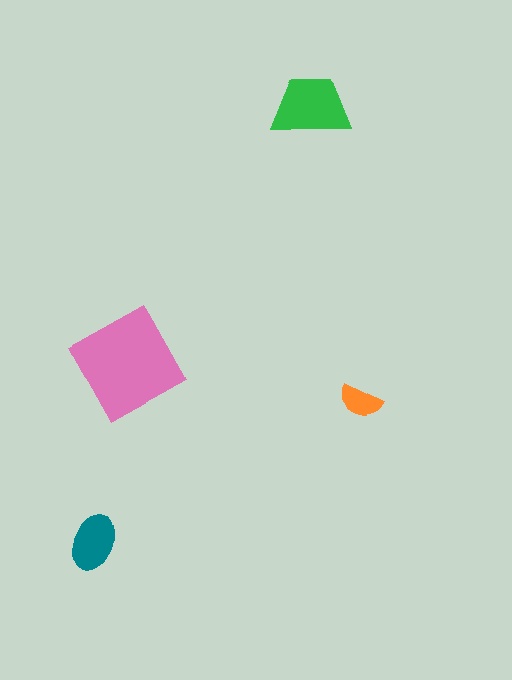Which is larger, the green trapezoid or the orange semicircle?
The green trapezoid.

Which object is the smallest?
The orange semicircle.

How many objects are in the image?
There are 4 objects in the image.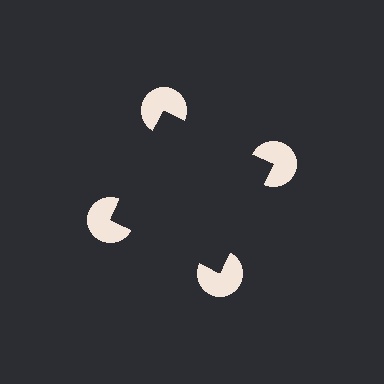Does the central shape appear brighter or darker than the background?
It typically appears slightly darker than the background, even though no actual brightness change is drawn.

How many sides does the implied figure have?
4 sides.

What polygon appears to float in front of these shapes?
An illusory square — its edges are inferred from the aligned wedge cuts in the pac-man discs, not physically drawn.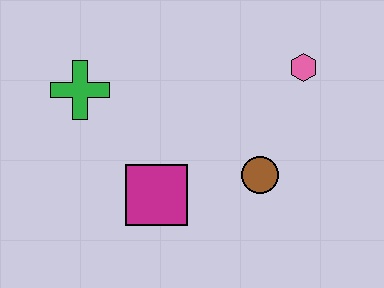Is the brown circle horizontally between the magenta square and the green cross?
No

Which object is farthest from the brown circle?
The green cross is farthest from the brown circle.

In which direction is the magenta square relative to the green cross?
The magenta square is below the green cross.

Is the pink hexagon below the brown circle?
No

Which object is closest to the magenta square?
The brown circle is closest to the magenta square.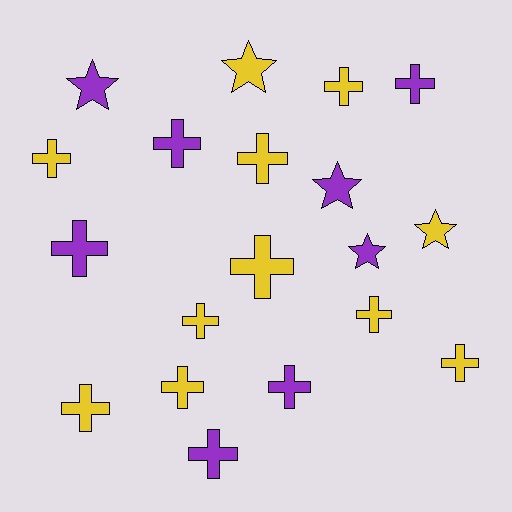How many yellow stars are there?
There are 2 yellow stars.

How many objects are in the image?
There are 19 objects.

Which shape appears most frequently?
Cross, with 14 objects.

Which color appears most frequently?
Yellow, with 11 objects.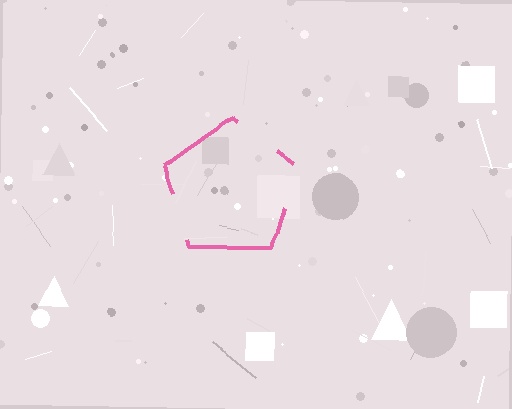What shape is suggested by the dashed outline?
The dashed outline suggests a pentagon.